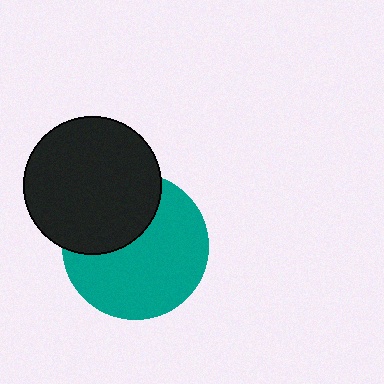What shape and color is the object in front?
The object in front is a black circle.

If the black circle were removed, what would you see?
You would see the complete teal circle.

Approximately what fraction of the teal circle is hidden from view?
Roughly 35% of the teal circle is hidden behind the black circle.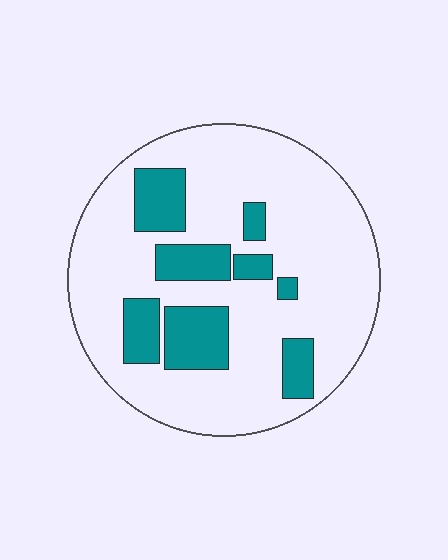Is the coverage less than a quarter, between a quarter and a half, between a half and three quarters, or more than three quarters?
Less than a quarter.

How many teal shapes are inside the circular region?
8.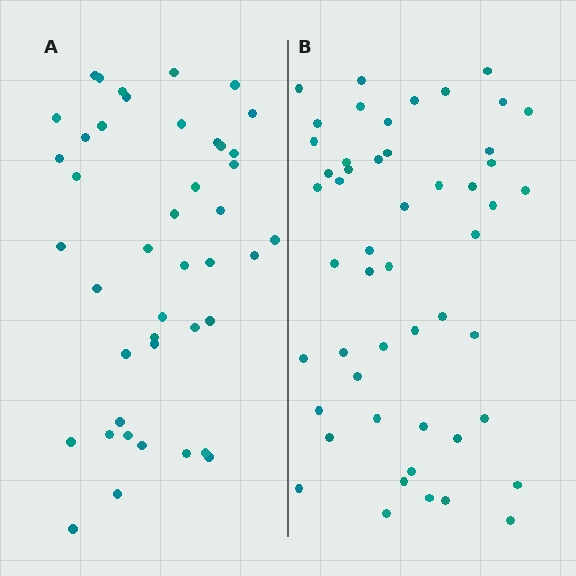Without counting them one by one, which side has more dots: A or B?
Region B (the right region) has more dots.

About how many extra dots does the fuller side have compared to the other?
Region B has roughly 8 or so more dots than region A.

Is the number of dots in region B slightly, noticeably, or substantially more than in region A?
Region B has only slightly more — the two regions are fairly close. The ratio is roughly 1.2 to 1.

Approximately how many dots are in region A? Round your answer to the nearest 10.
About 40 dots. (The exact count is 43, which rounds to 40.)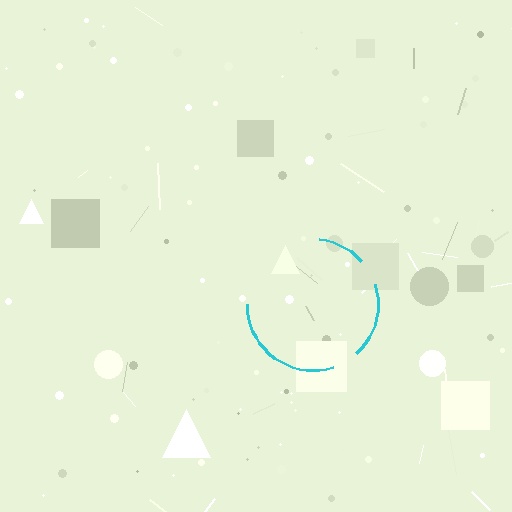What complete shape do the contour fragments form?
The contour fragments form a circle.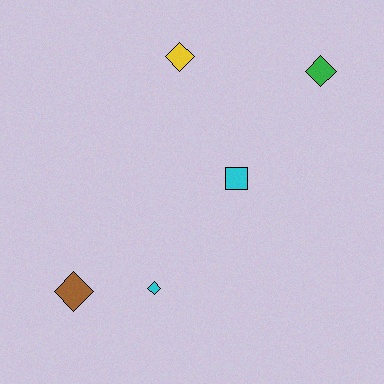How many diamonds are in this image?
There are 4 diamonds.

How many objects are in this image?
There are 5 objects.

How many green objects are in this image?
There is 1 green object.